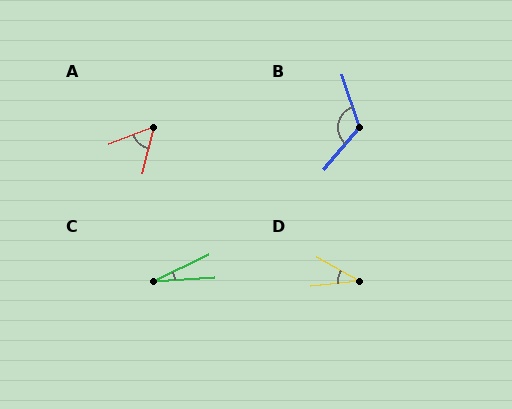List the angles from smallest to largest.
C (22°), D (36°), A (54°), B (122°).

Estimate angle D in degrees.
Approximately 36 degrees.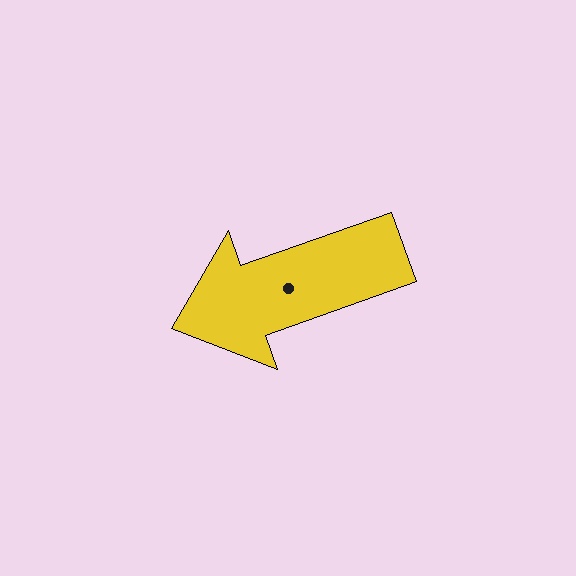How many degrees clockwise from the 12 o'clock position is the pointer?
Approximately 251 degrees.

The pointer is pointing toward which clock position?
Roughly 8 o'clock.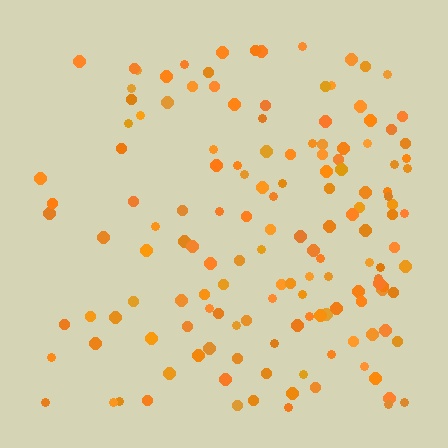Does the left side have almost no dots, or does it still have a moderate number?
Still a moderate number, just noticeably fewer than the right.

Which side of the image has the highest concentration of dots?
The right.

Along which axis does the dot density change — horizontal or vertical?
Horizontal.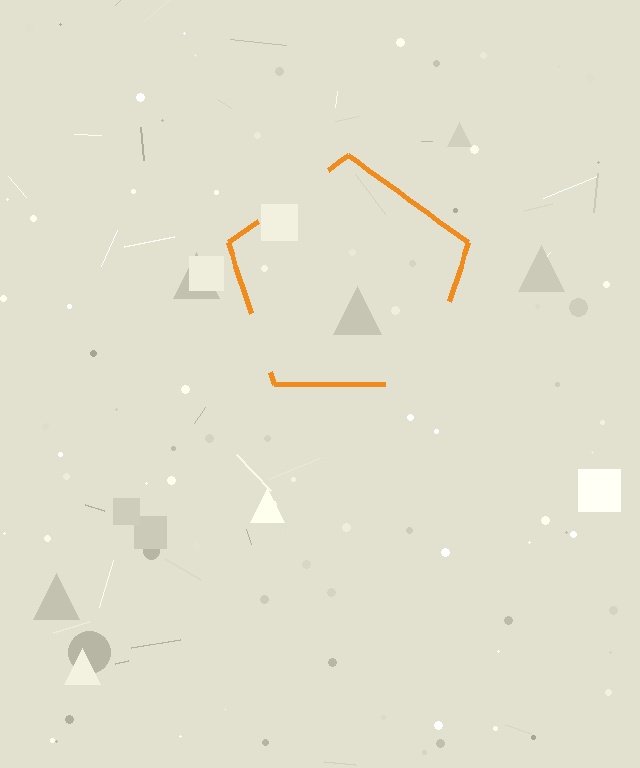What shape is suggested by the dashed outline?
The dashed outline suggests a pentagon.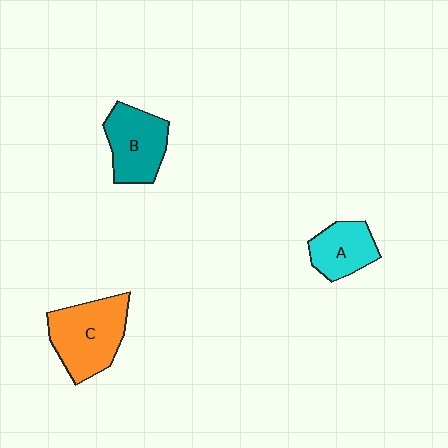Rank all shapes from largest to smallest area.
From largest to smallest: C (orange), B (teal), A (cyan).